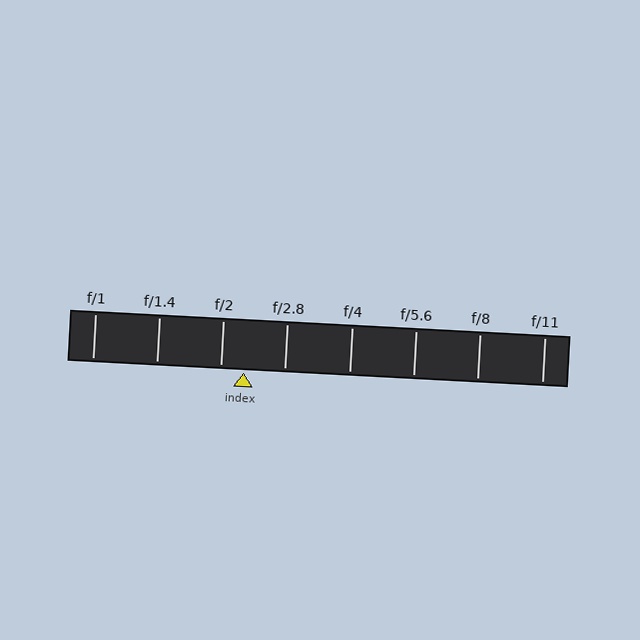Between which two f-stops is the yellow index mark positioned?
The index mark is between f/2 and f/2.8.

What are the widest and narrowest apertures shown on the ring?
The widest aperture shown is f/1 and the narrowest is f/11.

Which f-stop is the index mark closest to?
The index mark is closest to f/2.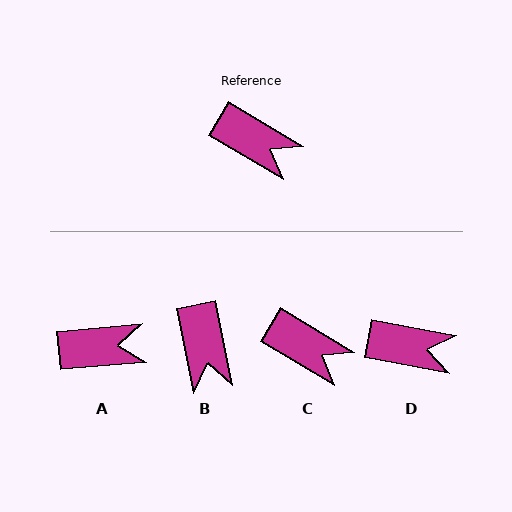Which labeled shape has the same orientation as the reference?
C.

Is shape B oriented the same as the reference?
No, it is off by about 48 degrees.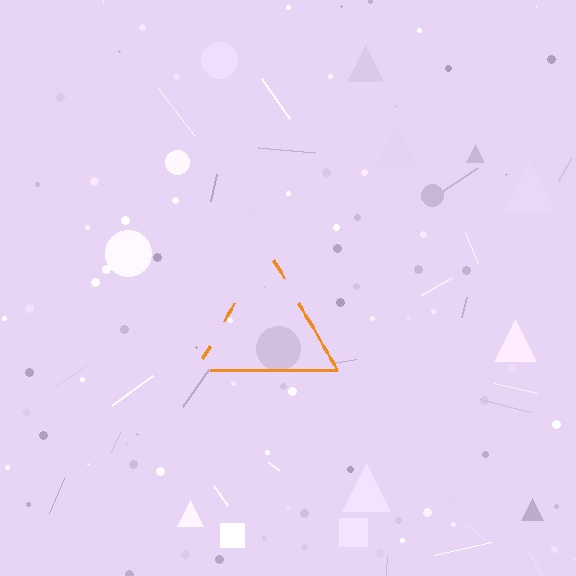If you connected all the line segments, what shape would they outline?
They would outline a triangle.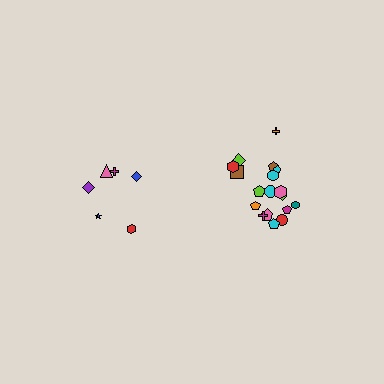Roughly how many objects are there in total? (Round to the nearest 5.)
Roughly 25 objects in total.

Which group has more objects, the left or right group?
The right group.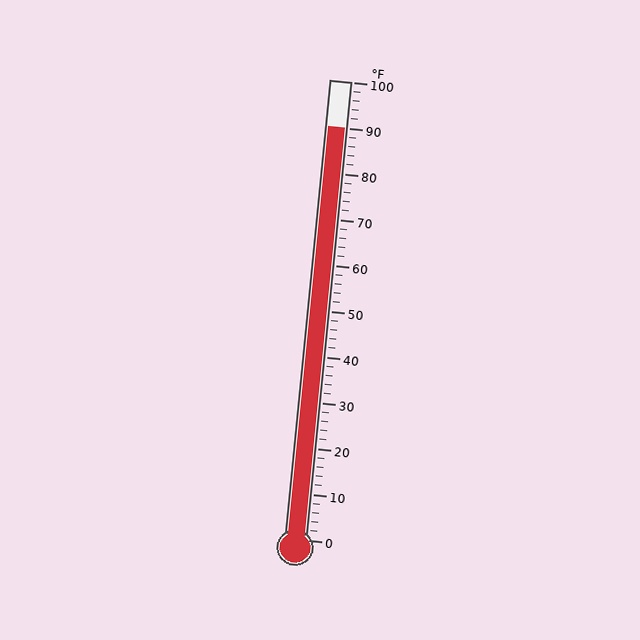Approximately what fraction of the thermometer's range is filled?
The thermometer is filled to approximately 90% of its range.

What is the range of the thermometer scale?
The thermometer scale ranges from 0°F to 100°F.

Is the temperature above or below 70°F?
The temperature is above 70°F.